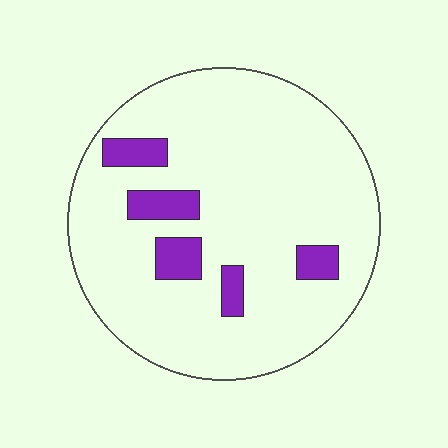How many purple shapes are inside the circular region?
5.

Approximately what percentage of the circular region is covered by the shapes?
Approximately 10%.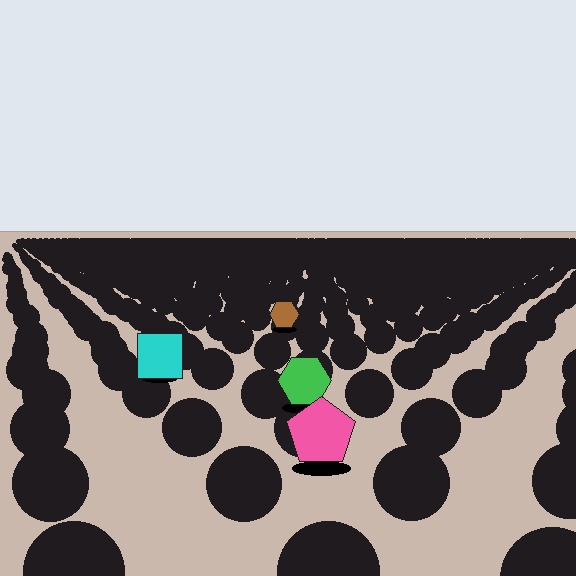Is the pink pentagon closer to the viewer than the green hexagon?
Yes. The pink pentagon is closer — you can tell from the texture gradient: the ground texture is coarser near it.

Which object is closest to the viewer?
The pink pentagon is closest. The texture marks near it are larger and more spread out.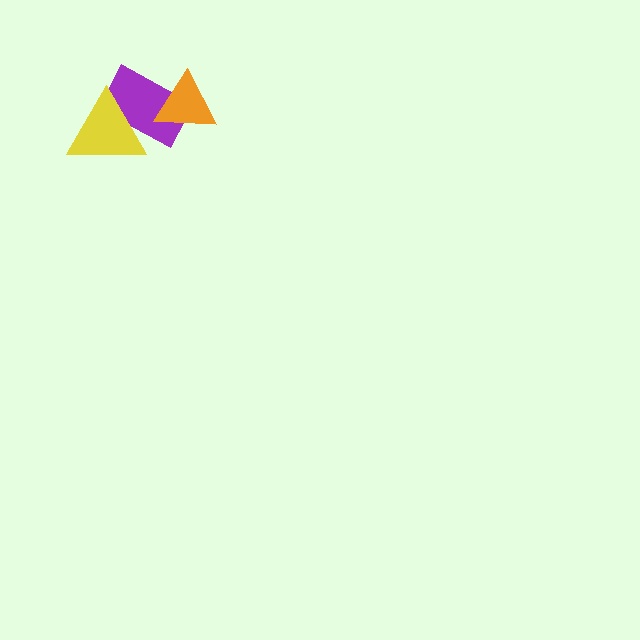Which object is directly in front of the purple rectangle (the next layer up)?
The orange triangle is directly in front of the purple rectangle.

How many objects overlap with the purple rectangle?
2 objects overlap with the purple rectangle.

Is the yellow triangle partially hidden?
No, no other shape covers it.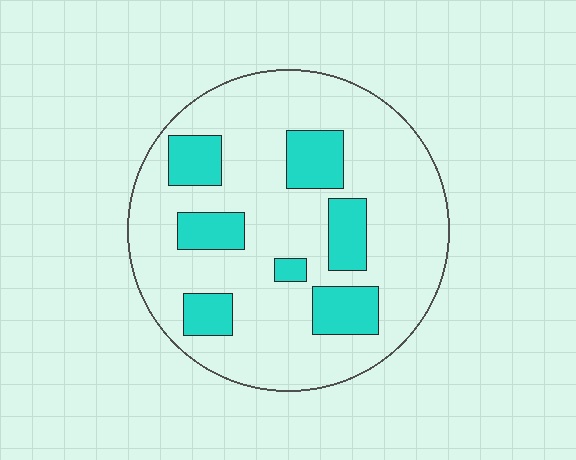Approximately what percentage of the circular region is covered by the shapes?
Approximately 20%.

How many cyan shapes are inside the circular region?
7.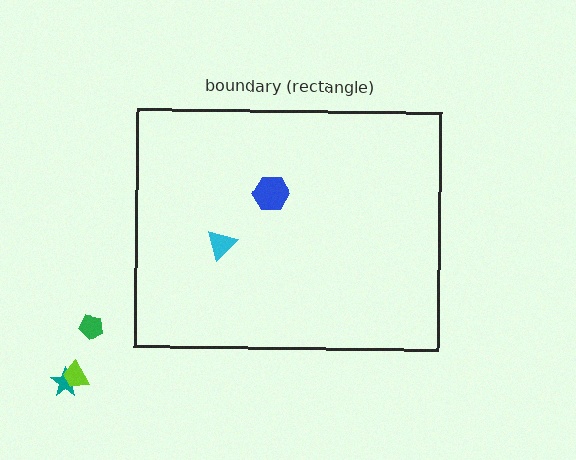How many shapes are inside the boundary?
2 inside, 3 outside.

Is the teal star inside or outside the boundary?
Outside.